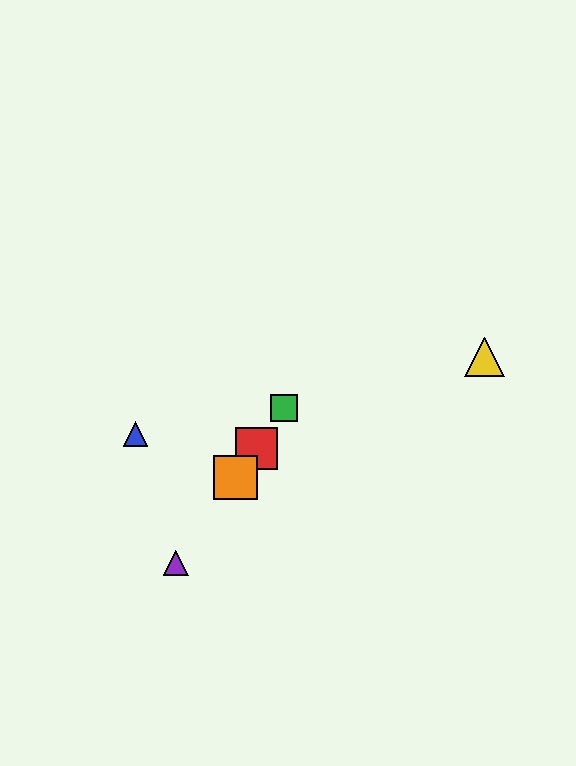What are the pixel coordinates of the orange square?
The orange square is at (235, 478).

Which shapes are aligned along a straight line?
The red square, the green square, the purple triangle, the orange square are aligned along a straight line.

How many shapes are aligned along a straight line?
4 shapes (the red square, the green square, the purple triangle, the orange square) are aligned along a straight line.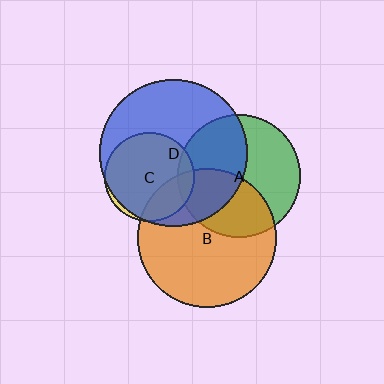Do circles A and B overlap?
Yes.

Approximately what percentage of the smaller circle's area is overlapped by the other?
Approximately 40%.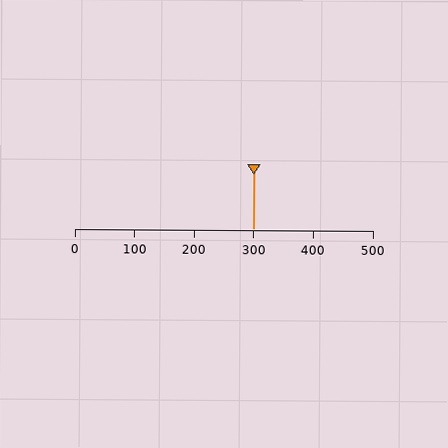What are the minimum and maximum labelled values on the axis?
The axis runs from 0 to 500.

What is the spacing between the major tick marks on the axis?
The major ticks are spaced 100 apart.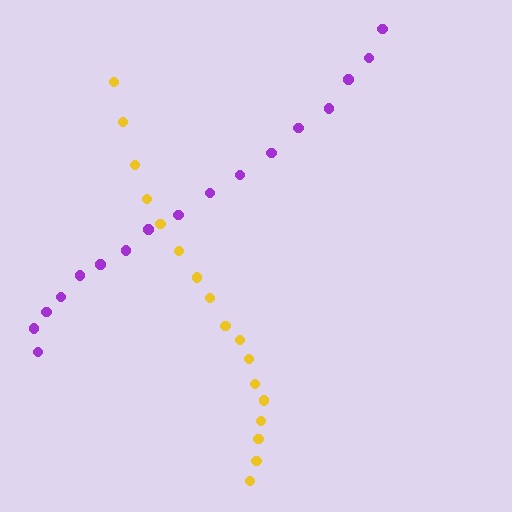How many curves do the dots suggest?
There are 2 distinct paths.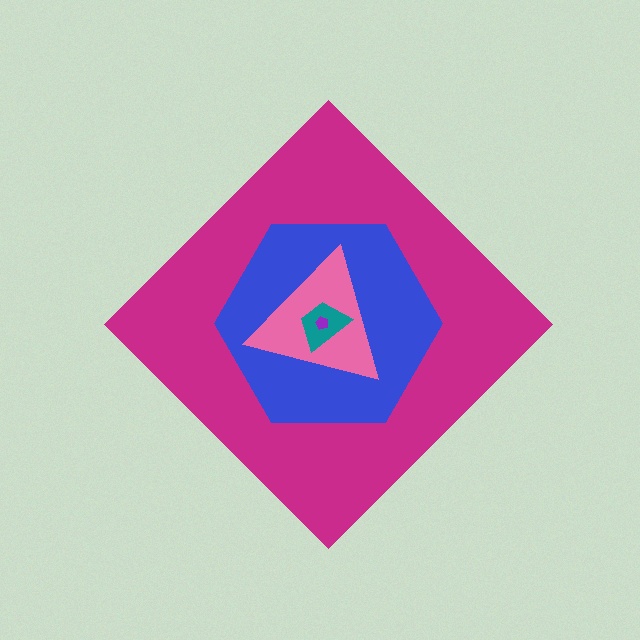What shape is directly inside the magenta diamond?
The blue hexagon.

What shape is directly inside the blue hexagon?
The pink triangle.